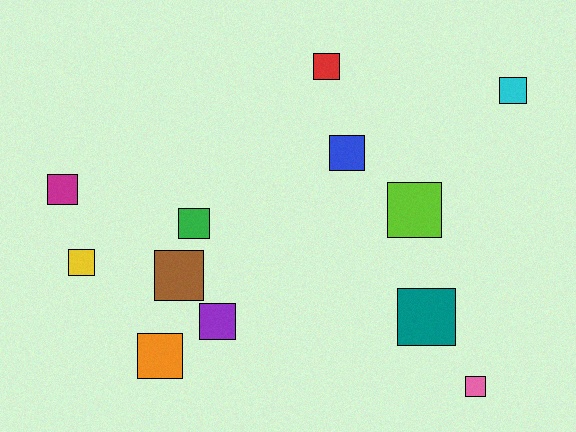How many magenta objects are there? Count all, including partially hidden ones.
There is 1 magenta object.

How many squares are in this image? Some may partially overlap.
There are 12 squares.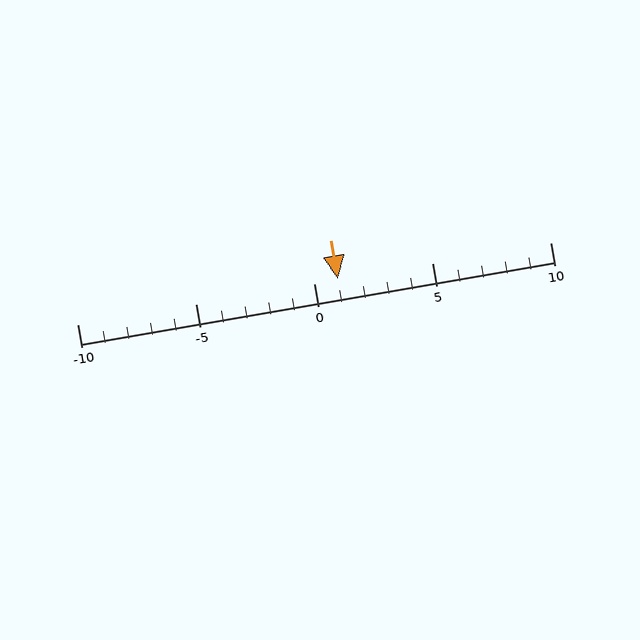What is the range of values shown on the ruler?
The ruler shows values from -10 to 10.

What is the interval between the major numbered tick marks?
The major tick marks are spaced 5 units apart.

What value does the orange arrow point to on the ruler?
The orange arrow points to approximately 1.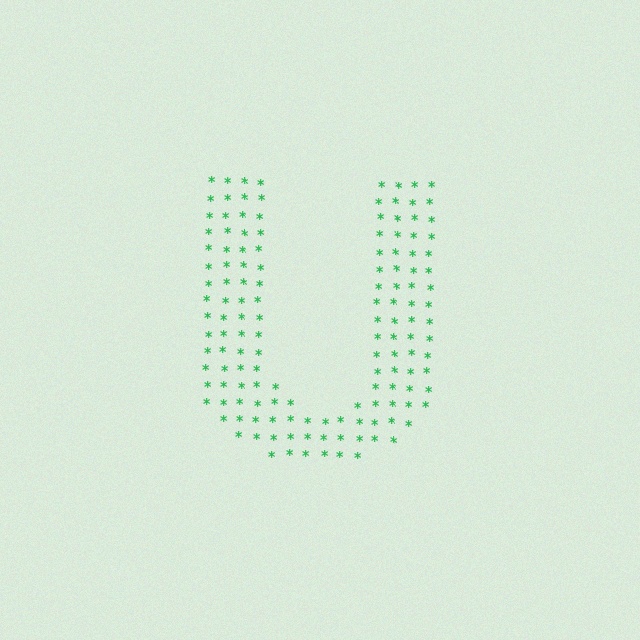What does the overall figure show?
The overall figure shows the letter U.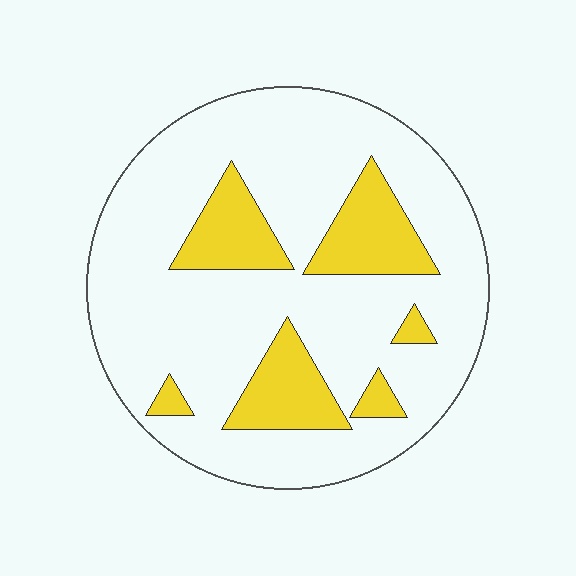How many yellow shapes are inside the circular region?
6.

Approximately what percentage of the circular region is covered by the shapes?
Approximately 20%.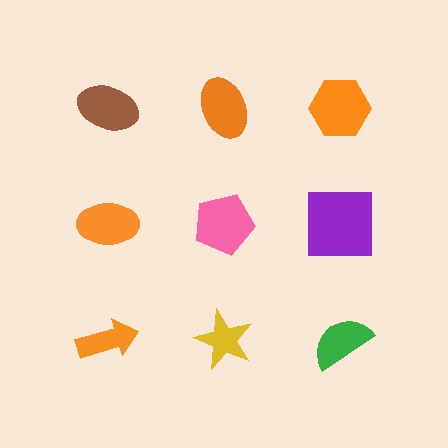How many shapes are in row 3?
3 shapes.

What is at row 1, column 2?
An orange ellipse.